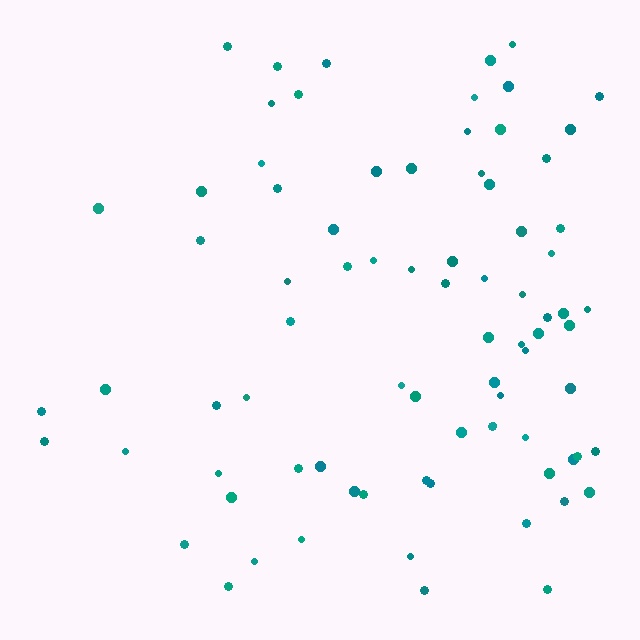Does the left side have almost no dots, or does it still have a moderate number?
Still a moderate number, just noticeably fewer than the right.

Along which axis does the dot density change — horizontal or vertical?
Horizontal.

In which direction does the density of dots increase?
From left to right, with the right side densest.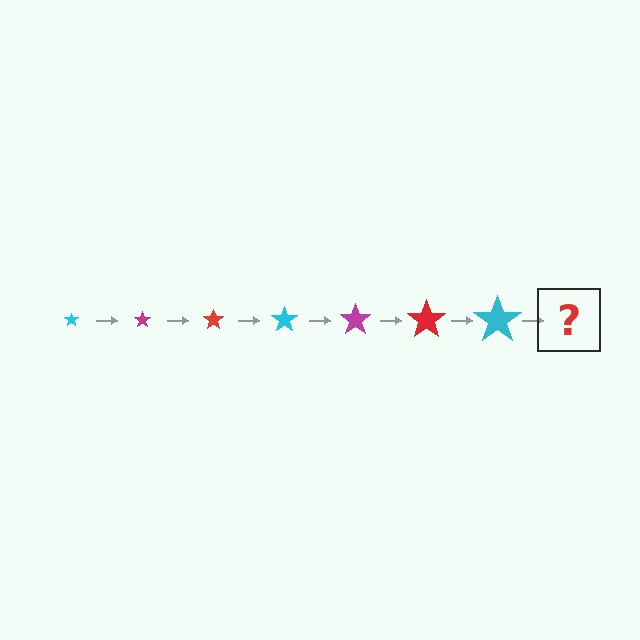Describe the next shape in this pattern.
It should be a magenta star, larger than the previous one.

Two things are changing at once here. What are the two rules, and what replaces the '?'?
The two rules are that the star grows larger each step and the color cycles through cyan, magenta, and red. The '?' should be a magenta star, larger than the previous one.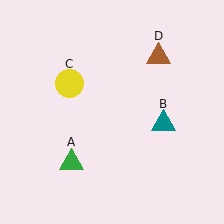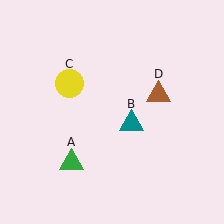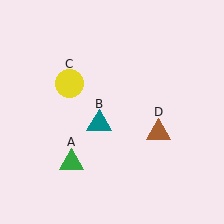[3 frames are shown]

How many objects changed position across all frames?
2 objects changed position: teal triangle (object B), brown triangle (object D).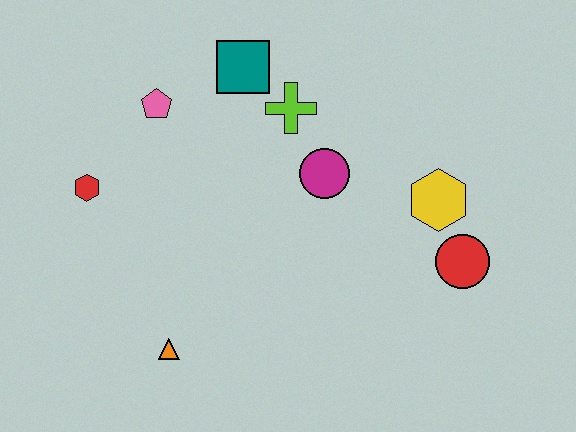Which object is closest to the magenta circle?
The lime cross is closest to the magenta circle.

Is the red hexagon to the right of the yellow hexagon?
No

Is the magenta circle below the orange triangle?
No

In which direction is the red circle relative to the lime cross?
The red circle is to the right of the lime cross.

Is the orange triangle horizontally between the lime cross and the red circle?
No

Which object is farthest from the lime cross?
The orange triangle is farthest from the lime cross.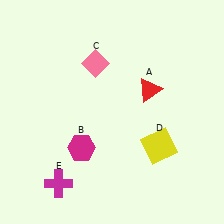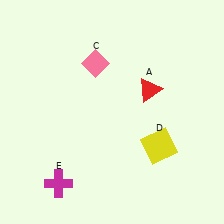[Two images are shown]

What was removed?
The magenta hexagon (B) was removed in Image 2.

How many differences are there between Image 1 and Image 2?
There is 1 difference between the two images.